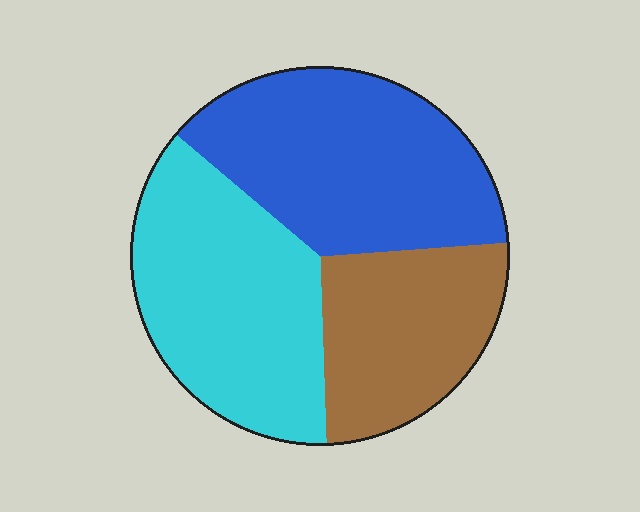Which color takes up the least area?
Brown, at roughly 25%.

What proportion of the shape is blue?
Blue covers around 40% of the shape.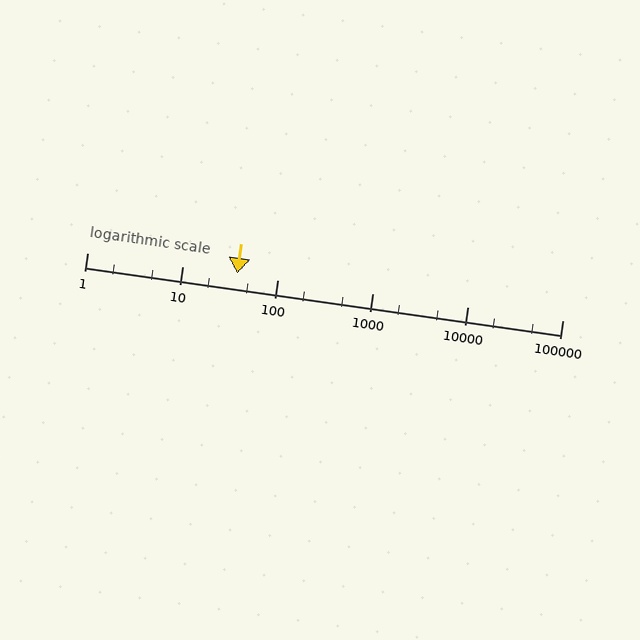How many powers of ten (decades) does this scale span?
The scale spans 5 decades, from 1 to 100000.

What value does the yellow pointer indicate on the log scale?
The pointer indicates approximately 38.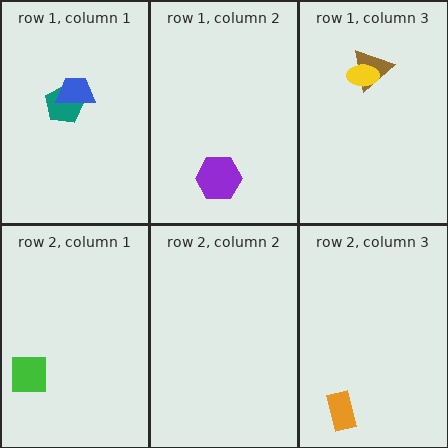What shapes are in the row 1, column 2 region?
The purple hexagon.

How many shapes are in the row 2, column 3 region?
1.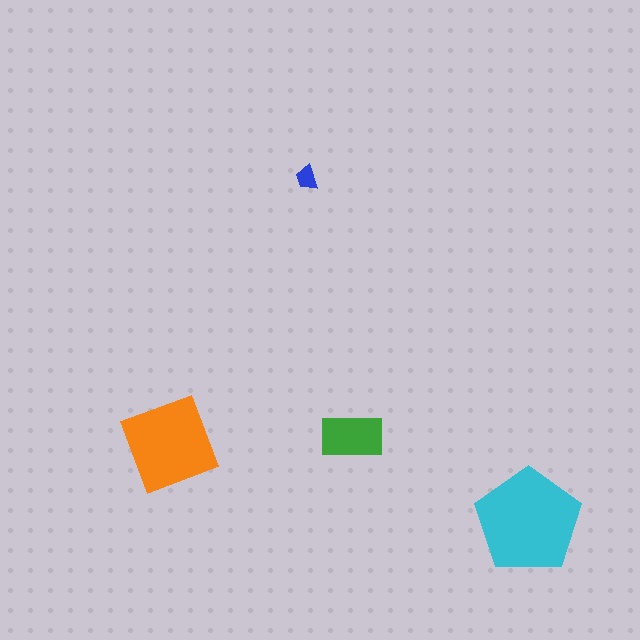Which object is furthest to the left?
The orange diamond is leftmost.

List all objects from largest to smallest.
The cyan pentagon, the orange diamond, the green rectangle, the blue trapezoid.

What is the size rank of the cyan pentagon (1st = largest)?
1st.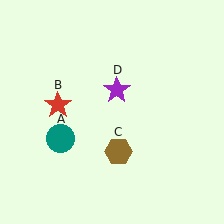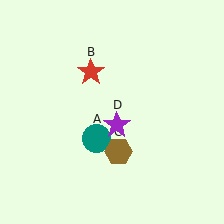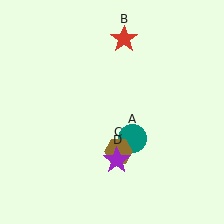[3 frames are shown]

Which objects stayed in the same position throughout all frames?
Brown hexagon (object C) remained stationary.